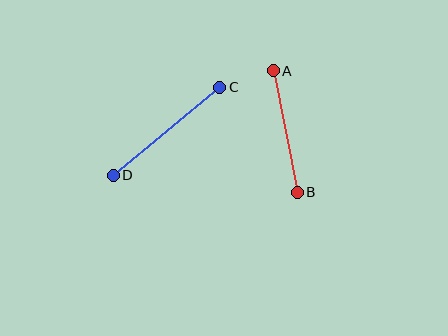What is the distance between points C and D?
The distance is approximately 138 pixels.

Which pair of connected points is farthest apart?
Points C and D are farthest apart.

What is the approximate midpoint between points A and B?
The midpoint is at approximately (285, 132) pixels.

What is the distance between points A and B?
The distance is approximately 124 pixels.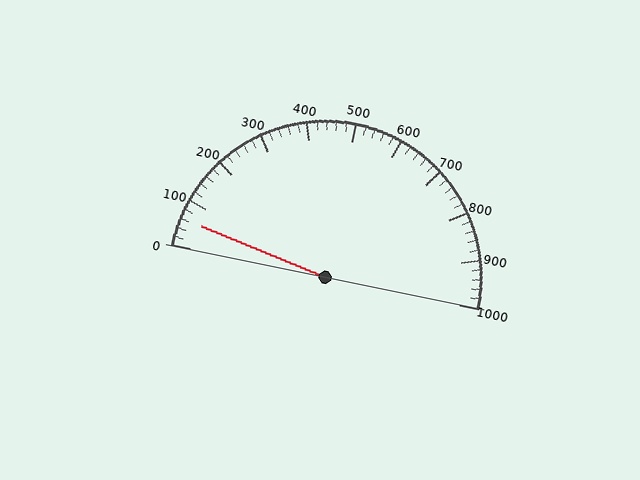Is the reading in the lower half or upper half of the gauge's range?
The reading is in the lower half of the range (0 to 1000).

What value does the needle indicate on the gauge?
The needle indicates approximately 60.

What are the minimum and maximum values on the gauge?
The gauge ranges from 0 to 1000.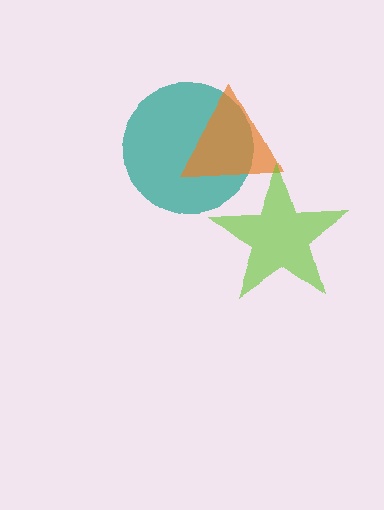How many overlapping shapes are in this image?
There are 3 overlapping shapes in the image.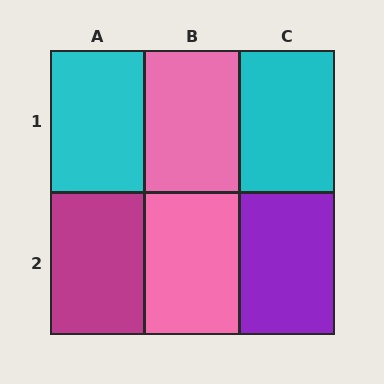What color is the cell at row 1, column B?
Pink.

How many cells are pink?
2 cells are pink.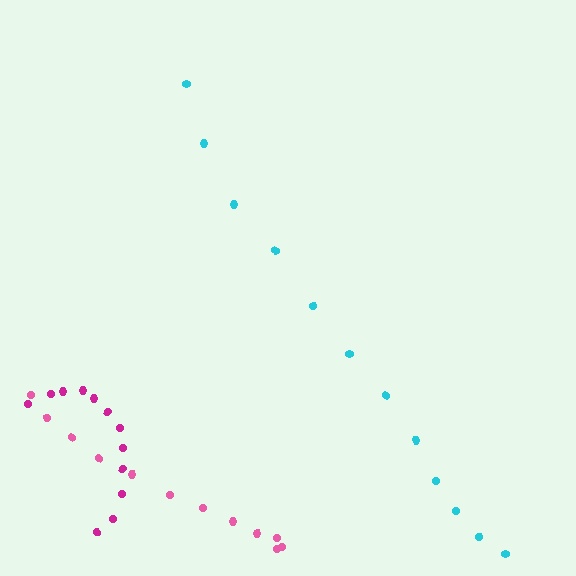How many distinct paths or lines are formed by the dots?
There are 3 distinct paths.